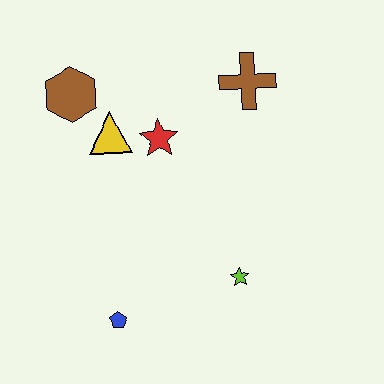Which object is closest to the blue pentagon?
The lime star is closest to the blue pentagon.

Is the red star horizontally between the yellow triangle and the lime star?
Yes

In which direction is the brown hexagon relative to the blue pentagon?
The brown hexagon is above the blue pentagon.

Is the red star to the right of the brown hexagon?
Yes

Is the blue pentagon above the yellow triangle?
No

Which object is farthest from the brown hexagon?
The lime star is farthest from the brown hexagon.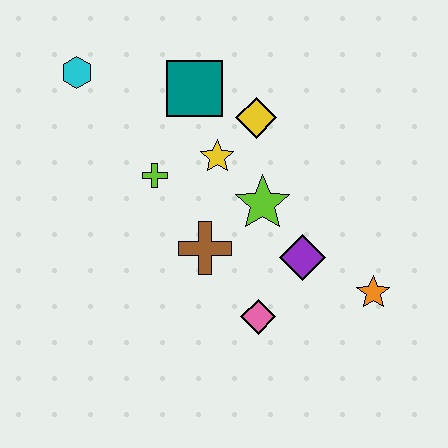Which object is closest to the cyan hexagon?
The teal square is closest to the cyan hexagon.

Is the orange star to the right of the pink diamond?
Yes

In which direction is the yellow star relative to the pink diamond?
The yellow star is above the pink diamond.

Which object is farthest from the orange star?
The cyan hexagon is farthest from the orange star.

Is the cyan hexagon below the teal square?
No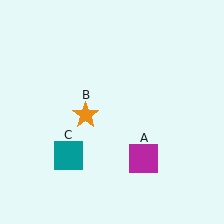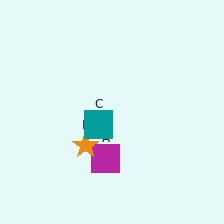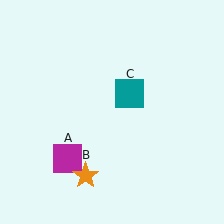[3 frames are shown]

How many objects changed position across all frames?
3 objects changed position: magenta square (object A), orange star (object B), teal square (object C).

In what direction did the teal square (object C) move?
The teal square (object C) moved up and to the right.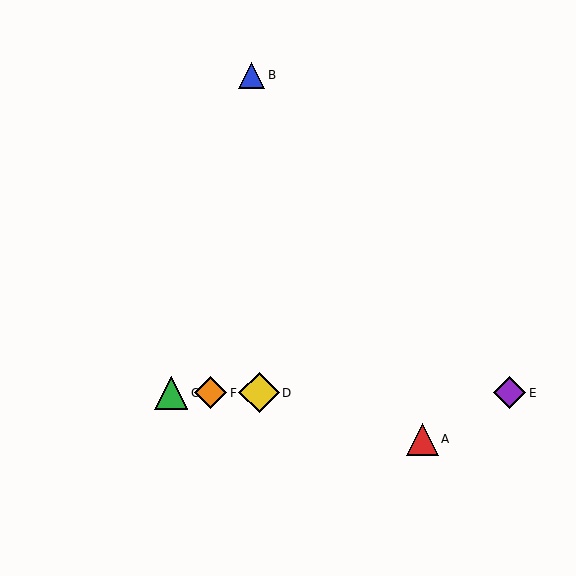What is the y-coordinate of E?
Object E is at y≈393.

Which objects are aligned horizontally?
Objects C, D, E, F are aligned horizontally.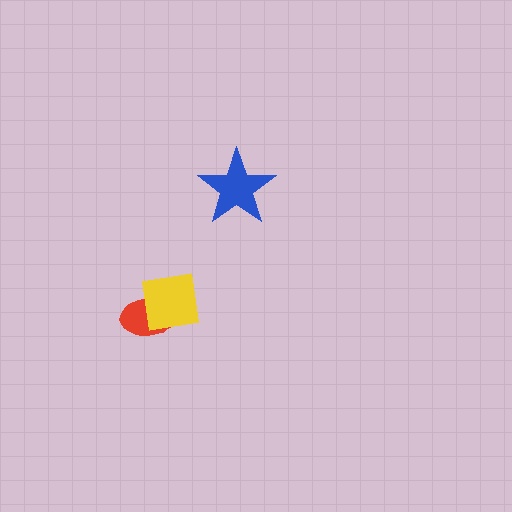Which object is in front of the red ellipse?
The yellow square is in front of the red ellipse.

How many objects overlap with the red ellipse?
1 object overlaps with the red ellipse.